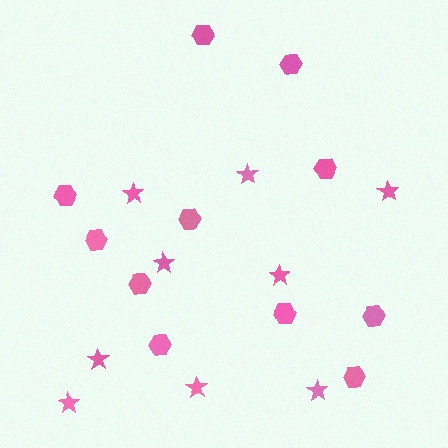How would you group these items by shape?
There are 2 groups: one group of stars (9) and one group of hexagons (11).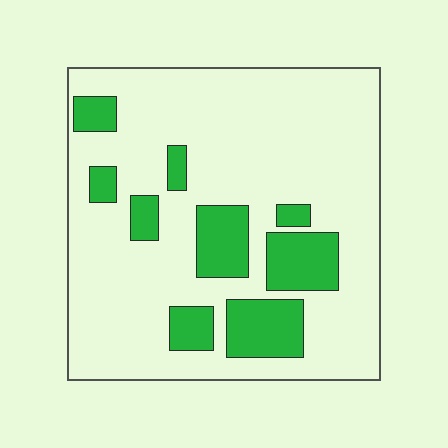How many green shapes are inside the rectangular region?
9.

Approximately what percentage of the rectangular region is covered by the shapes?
Approximately 20%.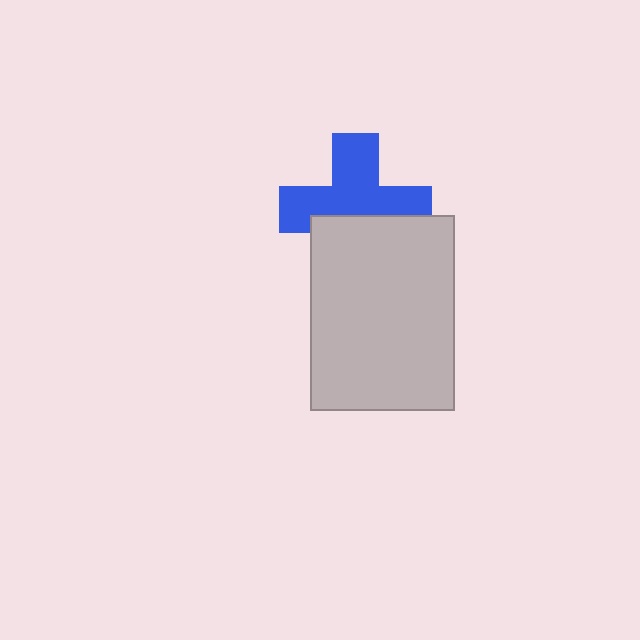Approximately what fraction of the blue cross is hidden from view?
Roughly 38% of the blue cross is hidden behind the light gray rectangle.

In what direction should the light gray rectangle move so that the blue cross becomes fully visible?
The light gray rectangle should move down. That is the shortest direction to clear the overlap and leave the blue cross fully visible.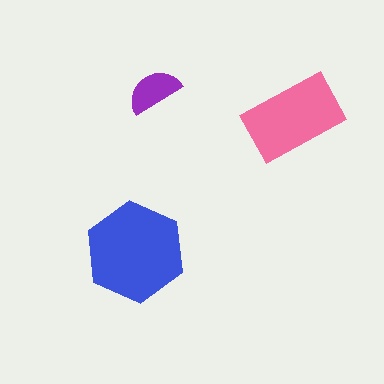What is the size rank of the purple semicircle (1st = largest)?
3rd.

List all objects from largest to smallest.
The blue hexagon, the pink rectangle, the purple semicircle.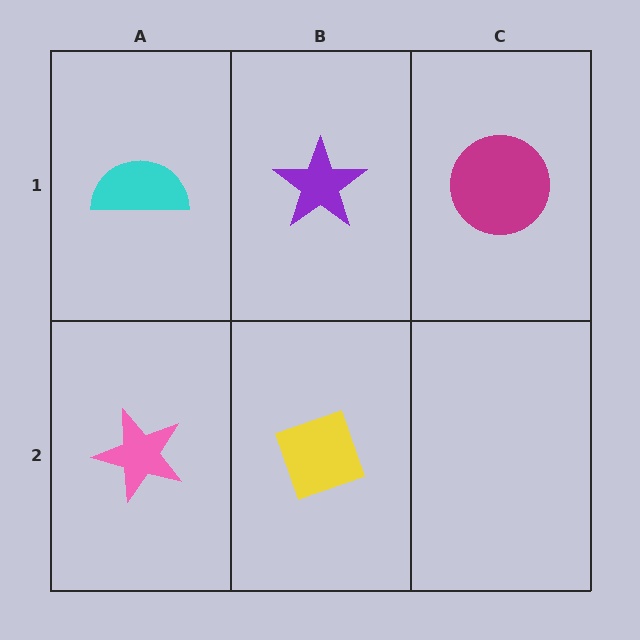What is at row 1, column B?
A purple star.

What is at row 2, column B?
A yellow diamond.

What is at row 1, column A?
A cyan semicircle.